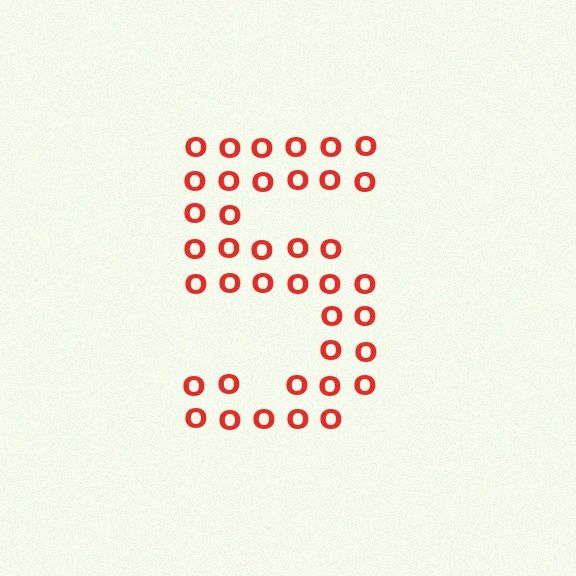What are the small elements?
The small elements are letter O's.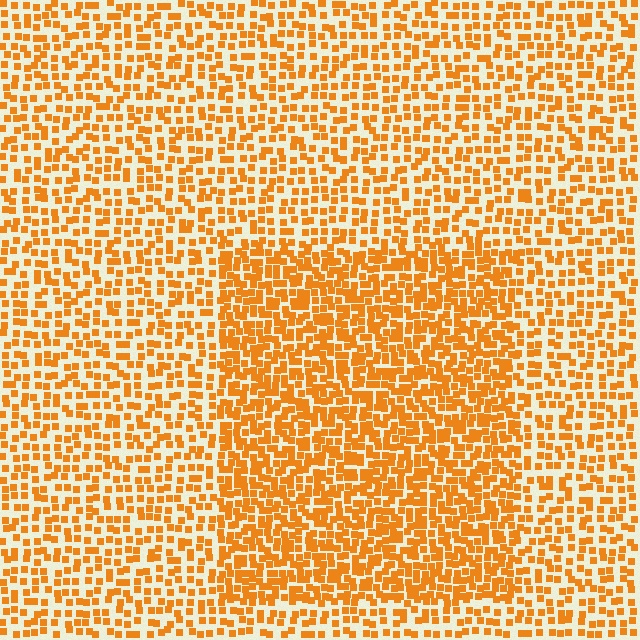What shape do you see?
I see a rectangle.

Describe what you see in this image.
The image contains small orange elements arranged at two different densities. A rectangle-shaped region is visible where the elements are more densely packed than the surrounding area.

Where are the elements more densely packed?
The elements are more densely packed inside the rectangle boundary.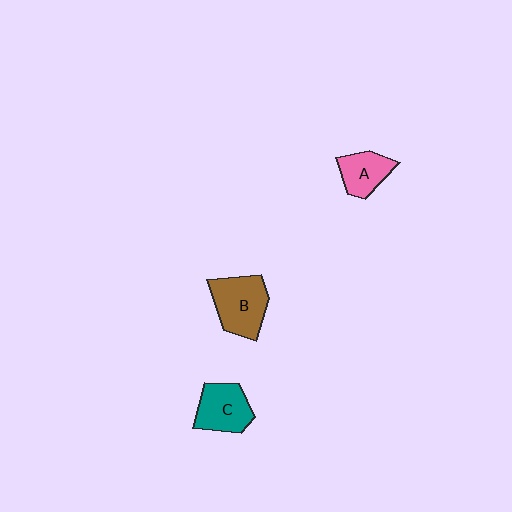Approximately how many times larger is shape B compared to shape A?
Approximately 1.6 times.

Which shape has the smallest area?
Shape A (pink).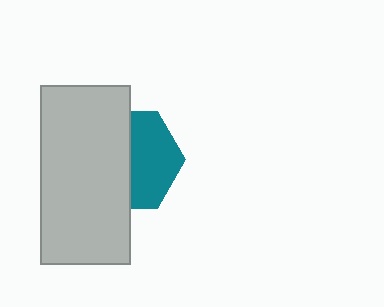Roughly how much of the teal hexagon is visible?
About half of it is visible (roughly 48%).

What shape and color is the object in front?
The object in front is a light gray rectangle.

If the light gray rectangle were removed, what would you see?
You would see the complete teal hexagon.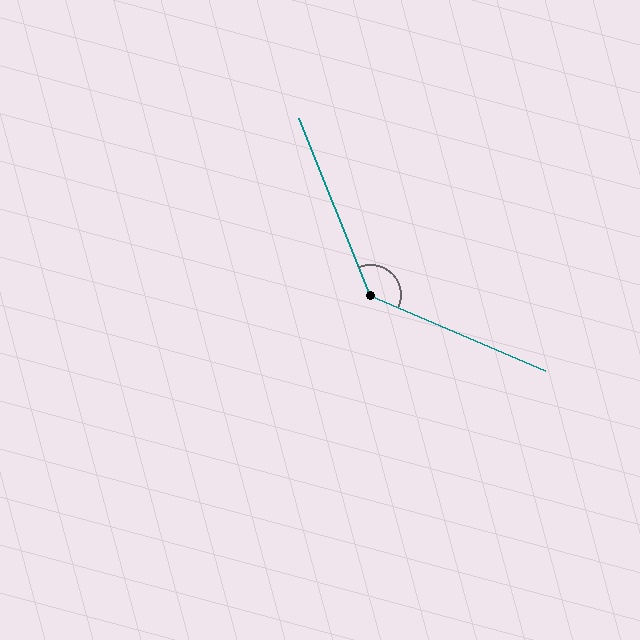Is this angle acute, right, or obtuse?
It is obtuse.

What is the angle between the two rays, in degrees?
Approximately 135 degrees.